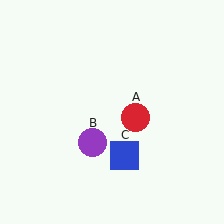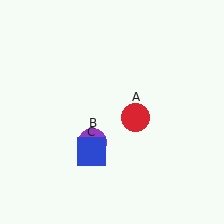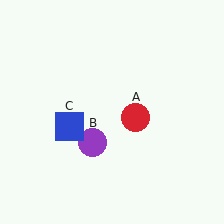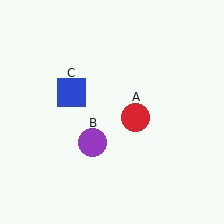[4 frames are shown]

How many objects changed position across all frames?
1 object changed position: blue square (object C).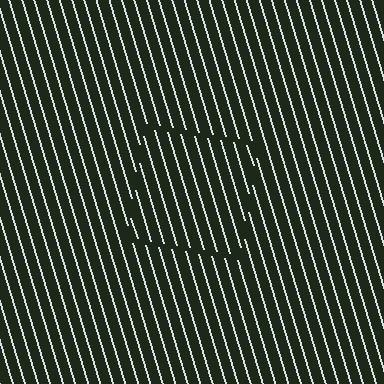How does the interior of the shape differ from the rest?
The interior of the shape contains the same grating, shifted by half a period — the contour is defined by the phase discontinuity where line-ends from the inner and outer gratings abut.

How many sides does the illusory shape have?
4 sides — the line-ends trace a square.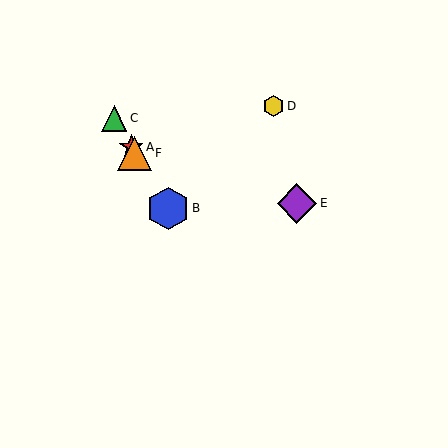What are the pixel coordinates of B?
Object B is at (168, 208).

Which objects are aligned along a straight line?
Objects A, B, C, F are aligned along a straight line.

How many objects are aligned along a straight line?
4 objects (A, B, C, F) are aligned along a straight line.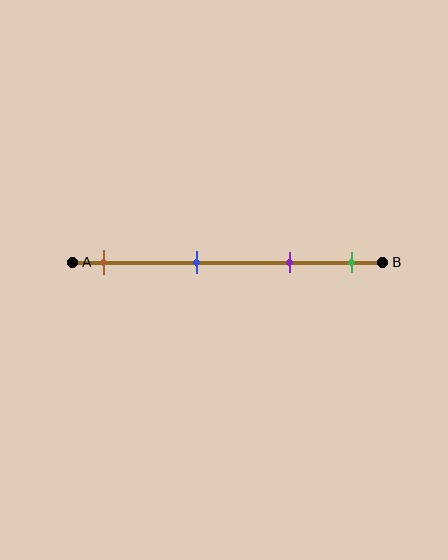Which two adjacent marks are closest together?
The purple and green marks are the closest adjacent pair.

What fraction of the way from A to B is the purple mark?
The purple mark is approximately 70% (0.7) of the way from A to B.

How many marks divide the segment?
There are 4 marks dividing the segment.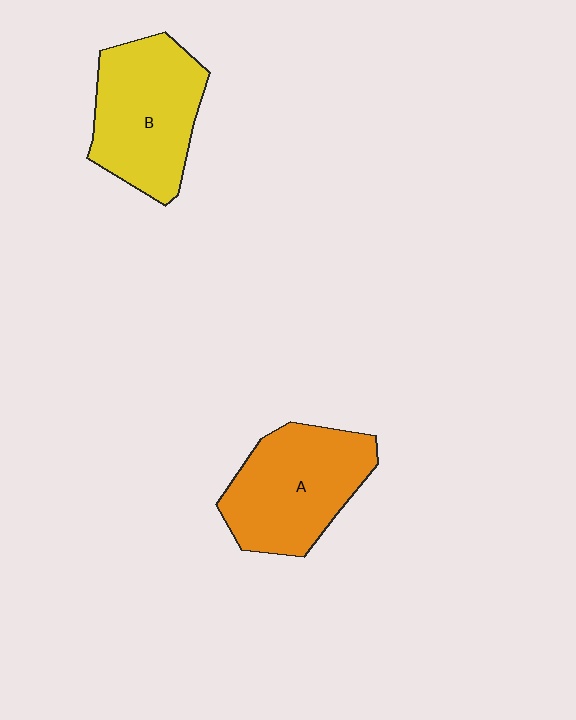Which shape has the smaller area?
Shape B (yellow).